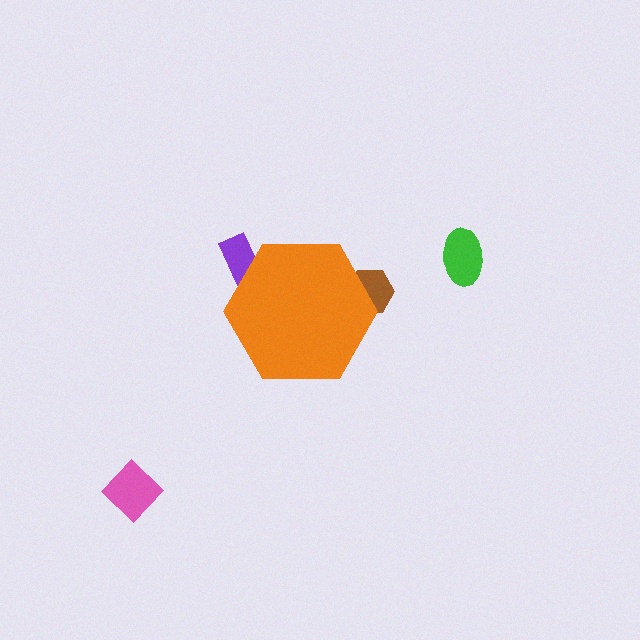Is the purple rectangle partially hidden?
Yes, the purple rectangle is partially hidden behind the orange hexagon.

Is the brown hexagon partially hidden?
Yes, the brown hexagon is partially hidden behind the orange hexagon.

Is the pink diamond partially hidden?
No, the pink diamond is fully visible.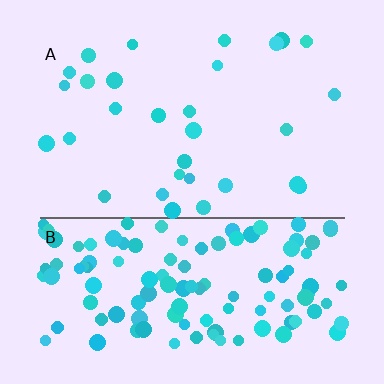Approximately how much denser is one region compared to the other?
Approximately 4.2× — region B over region A.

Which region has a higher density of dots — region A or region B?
B (the bottom).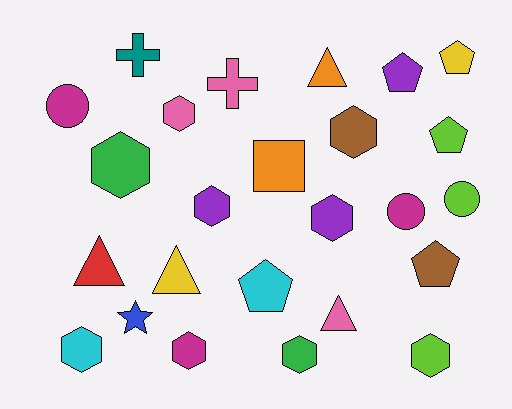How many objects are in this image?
There are 25 objects.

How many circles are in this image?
There are 3 circles.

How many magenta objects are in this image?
There are 3 magenta objects.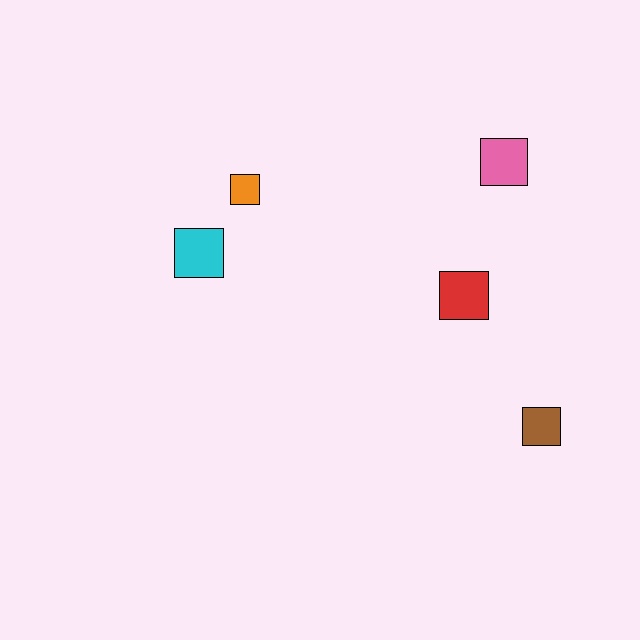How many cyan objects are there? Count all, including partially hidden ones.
There is 1 cyan object.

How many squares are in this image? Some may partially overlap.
There are 5 squares.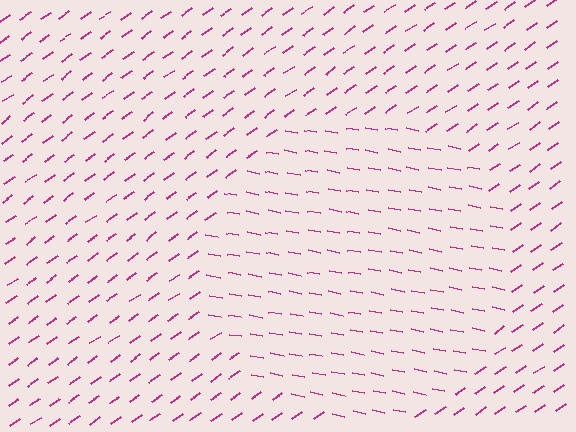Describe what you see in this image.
The image is filled with small magenta line segments. A circle region in the image has lines oriented differently from the surrounding lines, creating a visible texture boundary.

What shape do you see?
I see a circle.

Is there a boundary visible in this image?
Yes, there is a texture boundary formed by a change in line orientation.